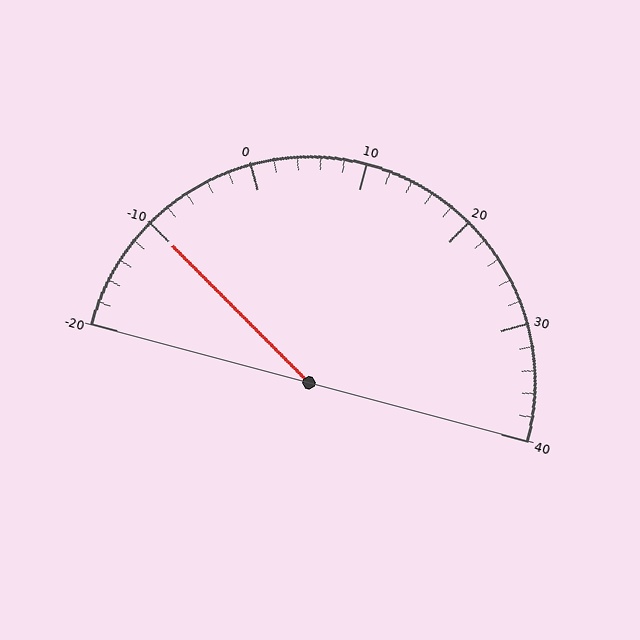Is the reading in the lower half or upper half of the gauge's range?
The reading is in the lower half of the range (-20 to 40).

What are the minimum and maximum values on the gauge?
The gauge ranges from -20 to 40.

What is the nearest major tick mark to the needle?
The nearest major tick mark is -10.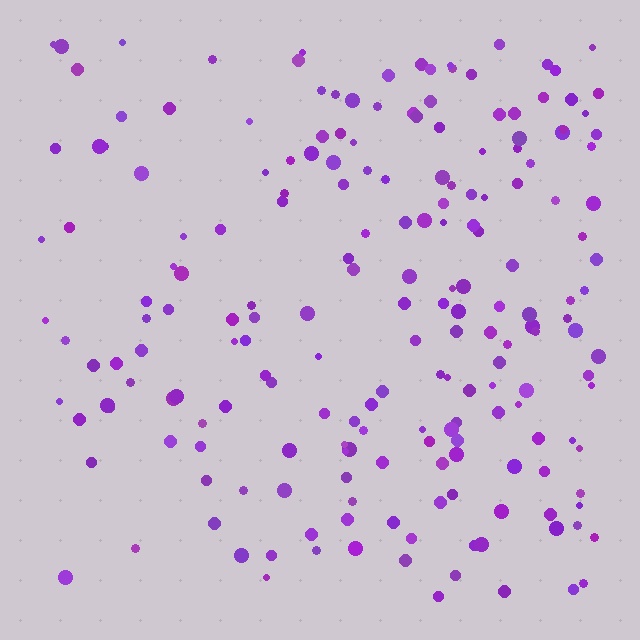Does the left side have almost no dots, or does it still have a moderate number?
Still a moderate number, just noticeably fewer than the right.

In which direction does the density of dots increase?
From left to right, with the right side densest.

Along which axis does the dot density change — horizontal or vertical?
Horizontal.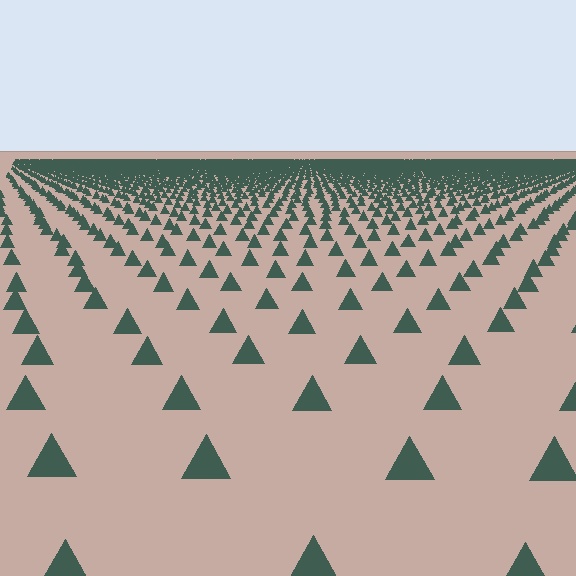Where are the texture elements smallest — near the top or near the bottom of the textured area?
Near the top.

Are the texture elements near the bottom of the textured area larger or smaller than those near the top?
Larger. Near the bottom, elements are closer to the viewer and appear at a bigger on-screen size.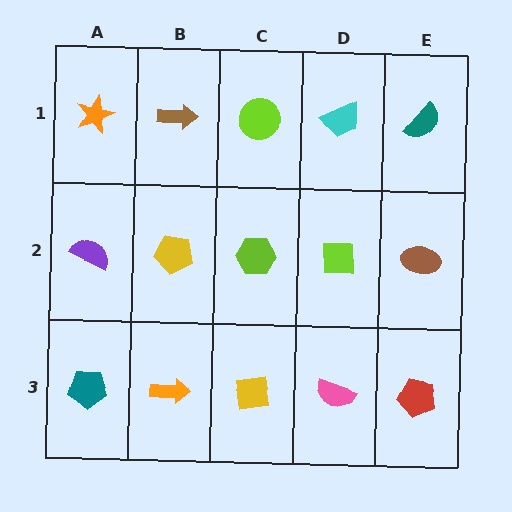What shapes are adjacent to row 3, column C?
A lime hexagon (row 2, column C), an orange arrow (row 3, column B), a pink semicircle (row 3, column D).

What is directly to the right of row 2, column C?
A lime square.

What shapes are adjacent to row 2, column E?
A teal semicircle (row 1, column E), a red pentagon (row 3, column E), a lime square (row 2, column D).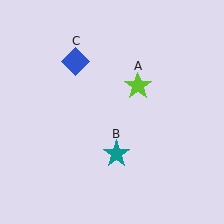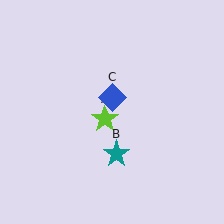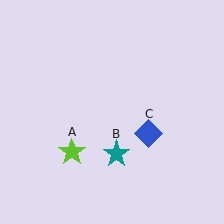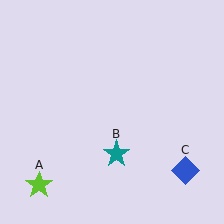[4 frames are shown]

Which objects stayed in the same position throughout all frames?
Teal star (object B) remained stationary.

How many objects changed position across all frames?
2 objects changed position: lime star (object A), blue diamond (object C).